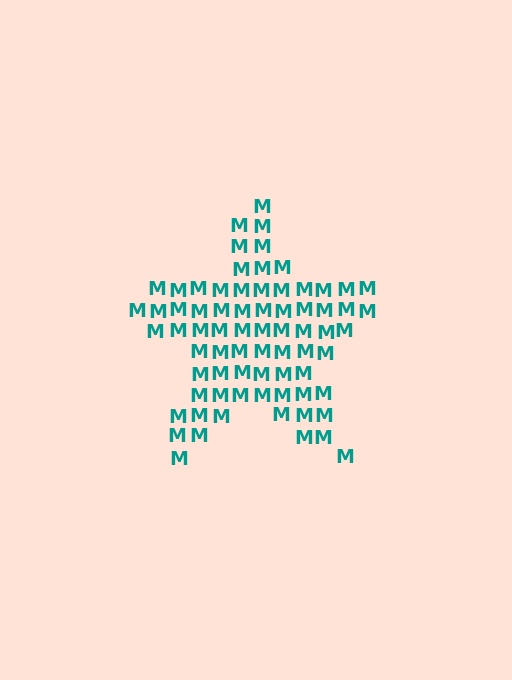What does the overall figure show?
The overall figure shows a star.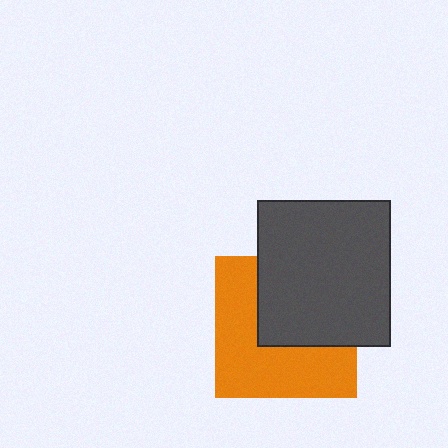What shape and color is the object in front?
The object in front is a dark gray rectangle.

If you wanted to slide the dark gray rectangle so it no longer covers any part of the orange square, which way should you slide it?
Slide it toward the upper-right — that is the most direct way to separate the two shapes.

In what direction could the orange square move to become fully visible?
The orange square could move toward the lower-left. That would shift it out from behind the dark gray rectangle entirely.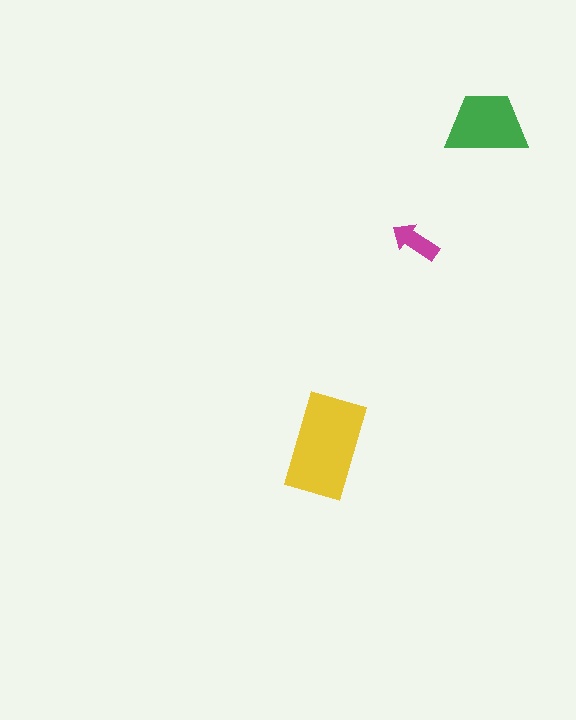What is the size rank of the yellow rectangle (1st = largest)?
1st.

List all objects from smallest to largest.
The magenta arrow, the green trapezoid, the yellow rectangle.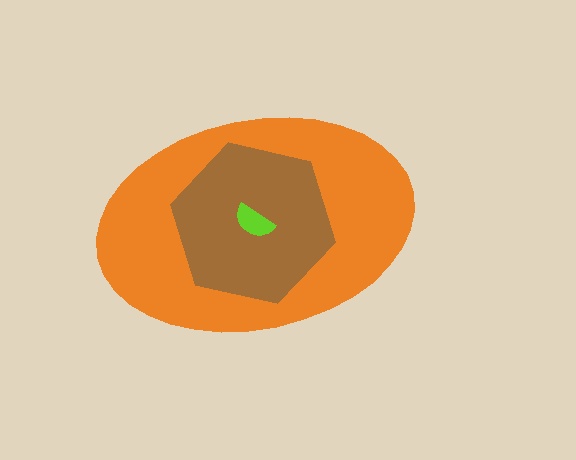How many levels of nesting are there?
3.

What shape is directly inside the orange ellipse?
The brown hexagon.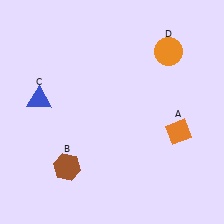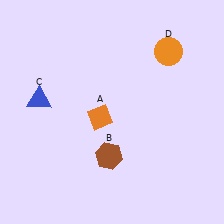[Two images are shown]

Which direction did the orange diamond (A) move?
The orange diamond (A) moved left.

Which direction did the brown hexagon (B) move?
The brown hexagon (B) moved right.